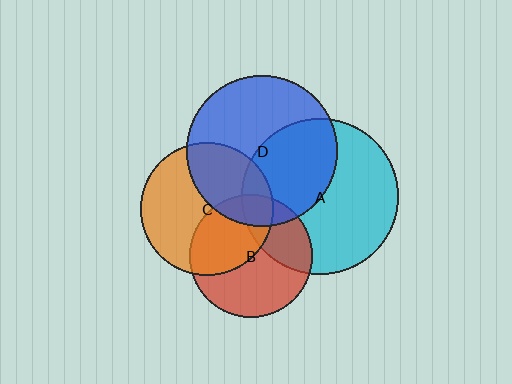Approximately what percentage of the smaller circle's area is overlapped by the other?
Approximately 15%.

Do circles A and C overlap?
Yes.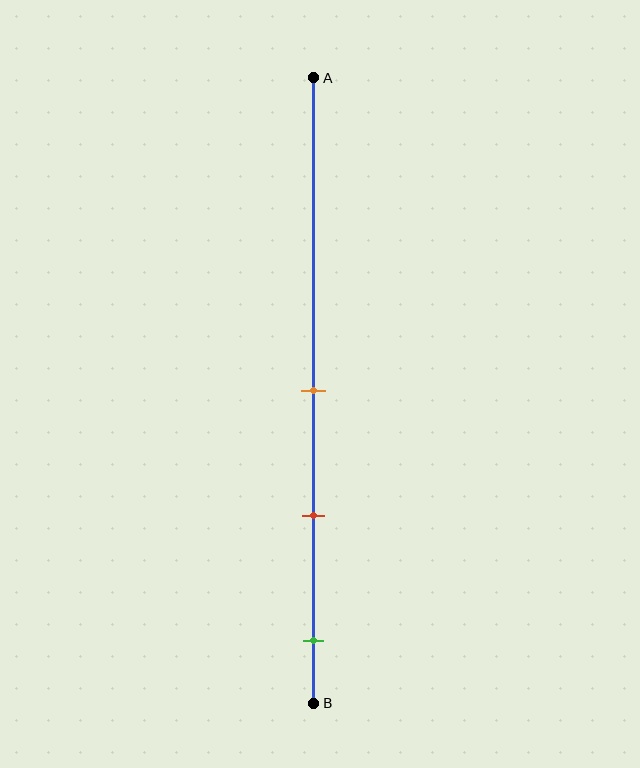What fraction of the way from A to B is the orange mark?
The orange mark is approximately 50% (0.5) of the way from A to B.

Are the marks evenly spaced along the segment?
Yes, the marks are approximately evenly spaced.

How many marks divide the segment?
There are 3 marks dividing the segment.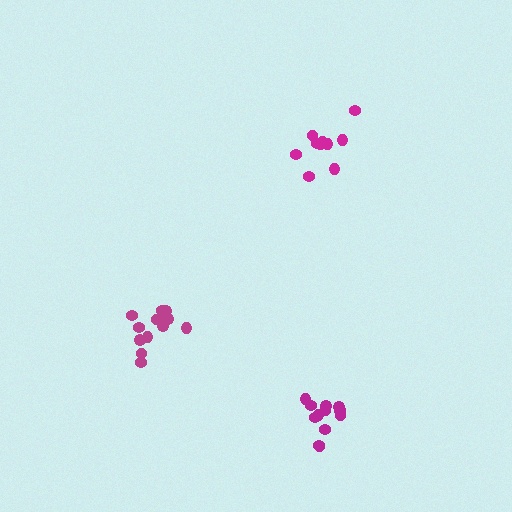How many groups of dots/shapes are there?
There are 3 groups.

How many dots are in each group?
Group 1: 13 dots, Group 2: 10 dots, Group 3: 12 dots (35 total).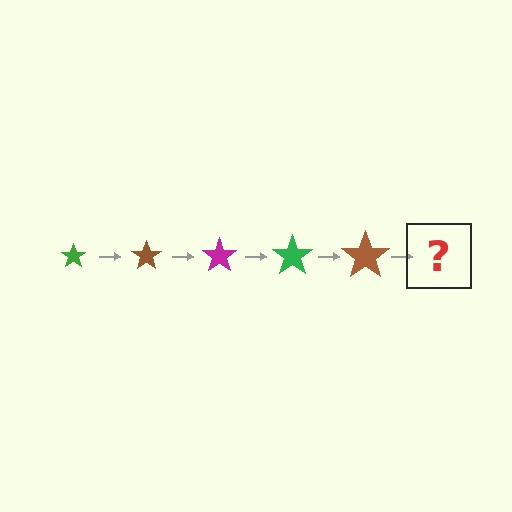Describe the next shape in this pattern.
It should be a magenta star, larger than the previous one.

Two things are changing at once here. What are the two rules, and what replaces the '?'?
The two rules are that the star grows larger each step and the color cycles through green, brown, and magenta. The '?' should be a magenta star, larger than the previous one.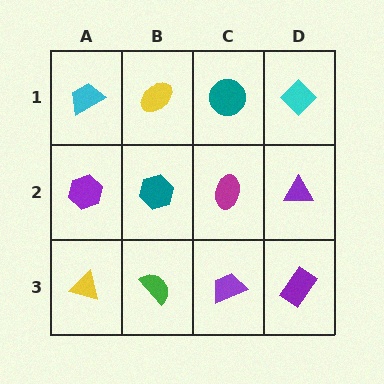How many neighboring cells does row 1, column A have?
2.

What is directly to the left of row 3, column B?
A yellow triangle.